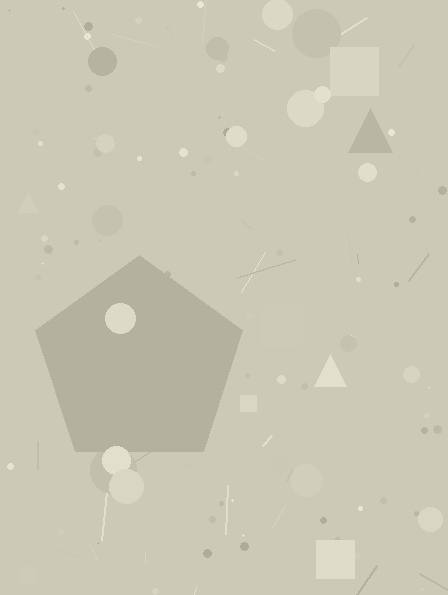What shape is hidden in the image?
A pentagon is hidden in the image.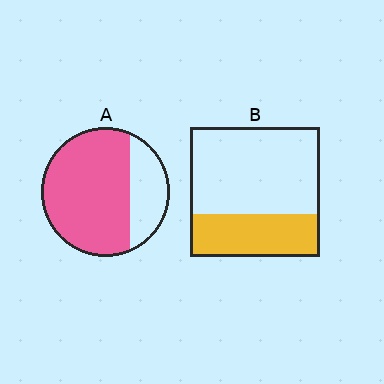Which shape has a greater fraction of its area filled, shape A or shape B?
Shape A.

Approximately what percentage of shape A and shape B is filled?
A is approximately 75% and B is approximately 35%.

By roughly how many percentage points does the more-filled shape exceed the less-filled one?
By roughly 40 percentage points (A over B).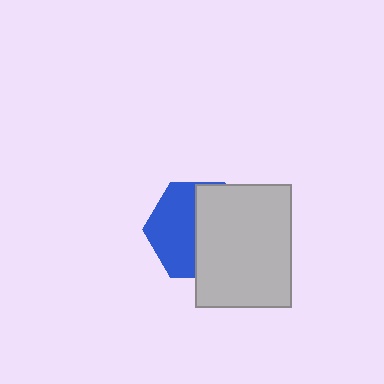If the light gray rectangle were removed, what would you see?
You would see the complete blue hexagon.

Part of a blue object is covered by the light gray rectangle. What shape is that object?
It is a hexagon.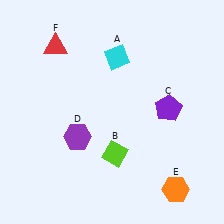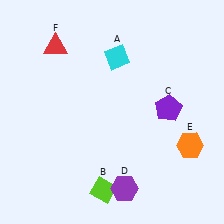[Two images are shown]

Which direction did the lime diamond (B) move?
The lime diamond (B) moved down.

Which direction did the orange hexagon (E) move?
The orange hexagon (E) moved up.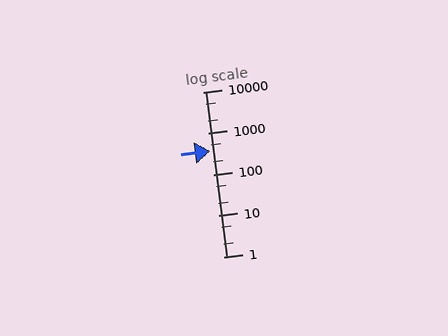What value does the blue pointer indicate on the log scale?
The pointer indicates approximately 360.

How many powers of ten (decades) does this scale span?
The scale spans 4 decades, from 1 to 10000.